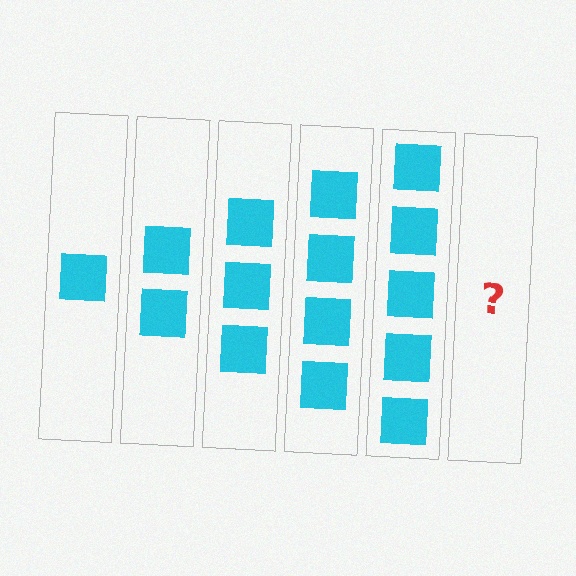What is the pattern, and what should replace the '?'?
The pattern is that each step adds one more square. The '?' should be 6 squares.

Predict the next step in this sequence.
The next step is 6 squares.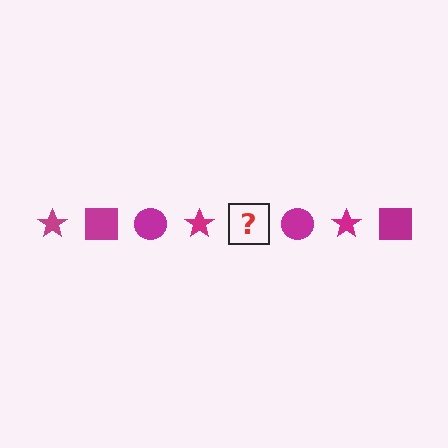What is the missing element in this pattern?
The missing element is a magenta square.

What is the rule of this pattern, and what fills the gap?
The rule is that the pattern cycles through star, square, circle shapes in magenta. The gap should be filled with a magenta square.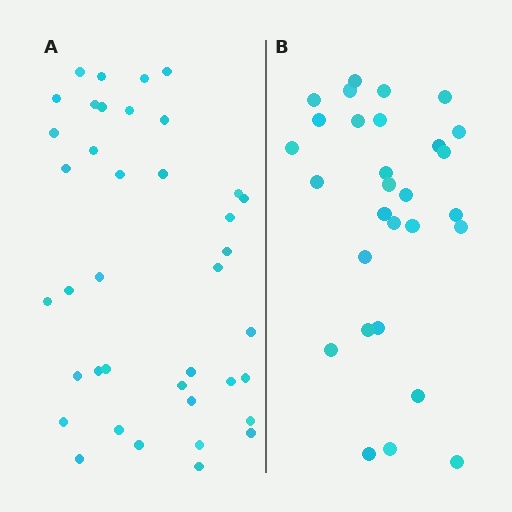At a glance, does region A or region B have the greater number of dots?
Region A (the left region) has more dots.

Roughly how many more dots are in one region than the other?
Region A has roughly 10 or so more dots than region B.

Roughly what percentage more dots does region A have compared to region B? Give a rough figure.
About 35% more.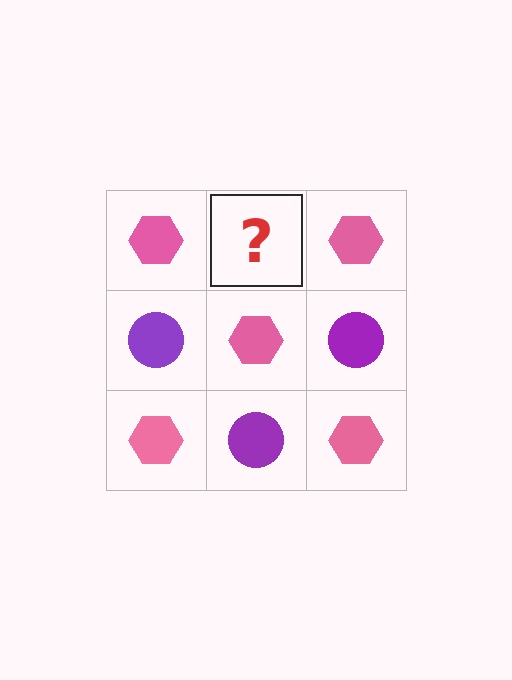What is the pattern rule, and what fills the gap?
The rule is that it alternates pink hexagon and purple circle in a checkerboard pattern. The gap should be filled with a purple circle.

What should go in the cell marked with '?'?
The missing cell should contain a purple circle.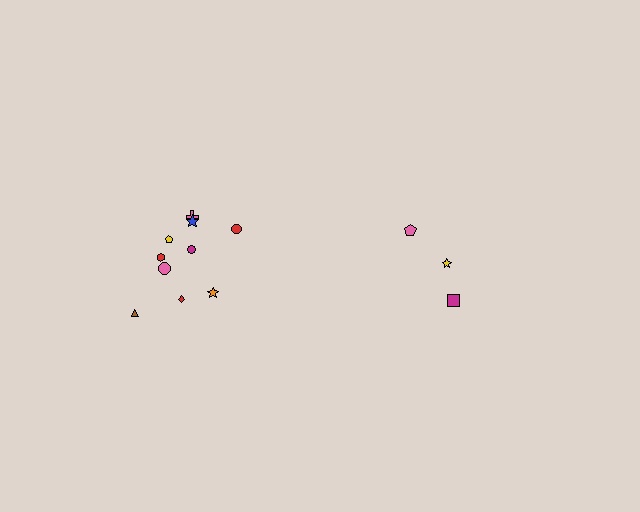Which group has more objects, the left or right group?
The left group.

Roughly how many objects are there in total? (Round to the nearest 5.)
Roughly 15 objects in total.